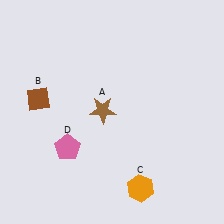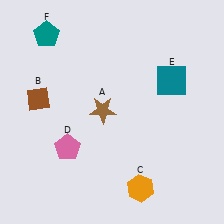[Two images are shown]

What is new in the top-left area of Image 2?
A teal pentagon (F) was added in the top-left area of Image 2.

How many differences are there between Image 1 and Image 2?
There are 2 differences between the two images.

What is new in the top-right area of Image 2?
A teal square (E) was added in the top-right area of Image 2.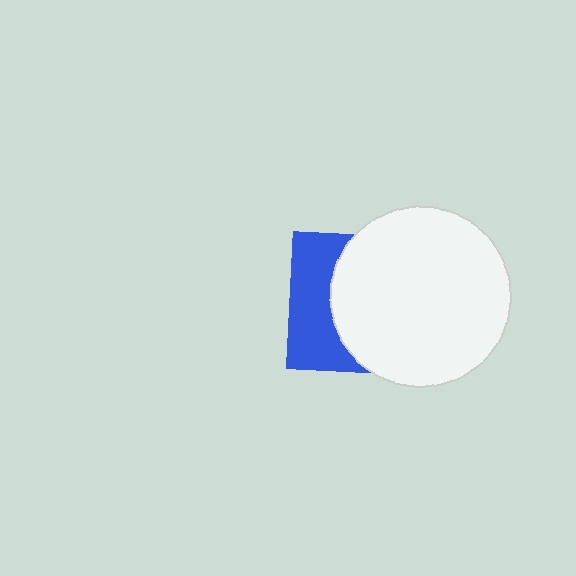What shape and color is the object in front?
The object in front is a white circle.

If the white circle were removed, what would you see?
You would see the complete blue square.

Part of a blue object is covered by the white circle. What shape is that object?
It is a square.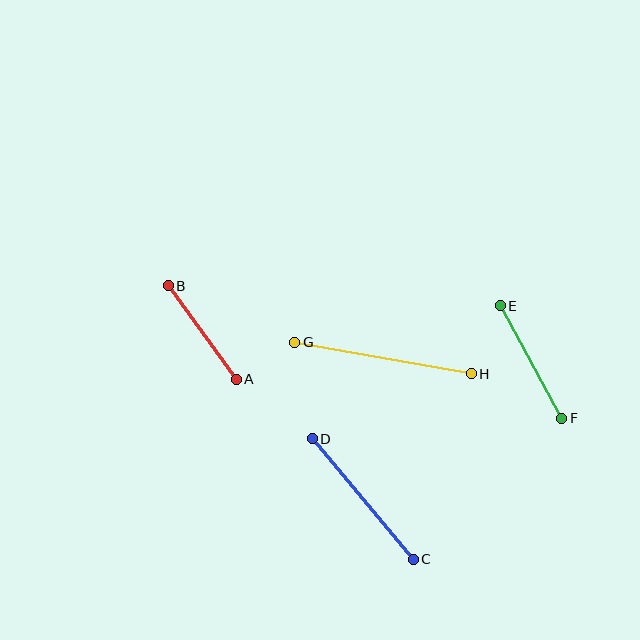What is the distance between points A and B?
The distance is approximately 116 pixels.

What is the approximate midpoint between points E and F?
The midpoint is at approximately (531, 362) pixels.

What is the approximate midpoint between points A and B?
The midpoint is at approximately (202, 332) pixels.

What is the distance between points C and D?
The distance is approximately 157 pixels.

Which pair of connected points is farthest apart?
Points G and H are farthest apart.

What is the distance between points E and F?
The distance is approximately 128 pixels.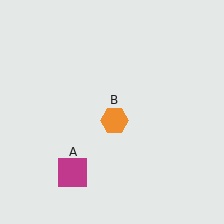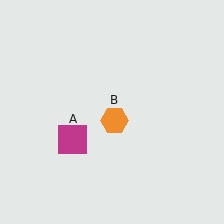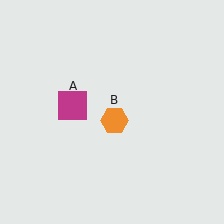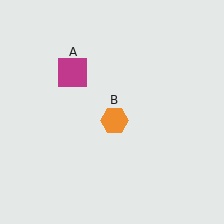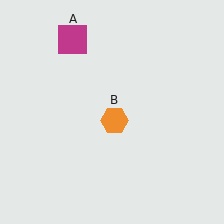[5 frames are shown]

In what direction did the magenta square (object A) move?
The magenta square (object A) moved up.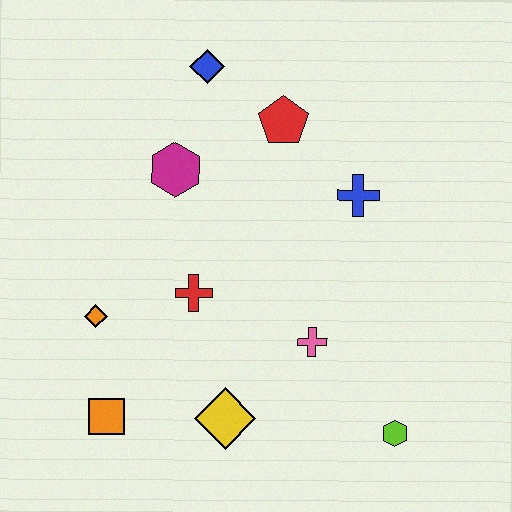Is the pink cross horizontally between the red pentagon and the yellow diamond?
No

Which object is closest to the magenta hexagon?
The blue diamond is closest to the magenta hexagon.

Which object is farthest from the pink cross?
The blue diamond is farthest from the pink cross.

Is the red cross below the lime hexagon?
No